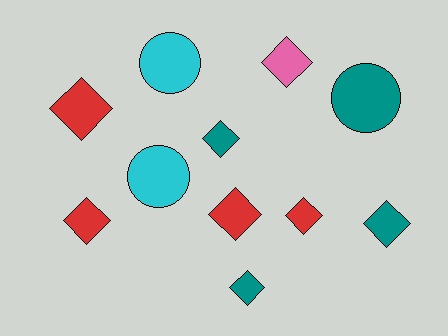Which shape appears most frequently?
Diamond, with 8 objects.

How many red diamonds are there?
There are 4 red diamonds.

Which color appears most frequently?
Teal, with 4 objects.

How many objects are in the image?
There are 11 objects.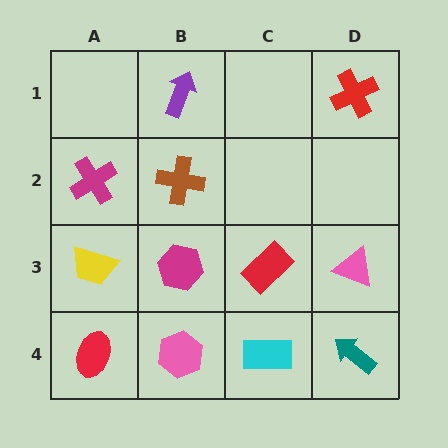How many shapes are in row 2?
2 shapes.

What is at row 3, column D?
A pink triangle.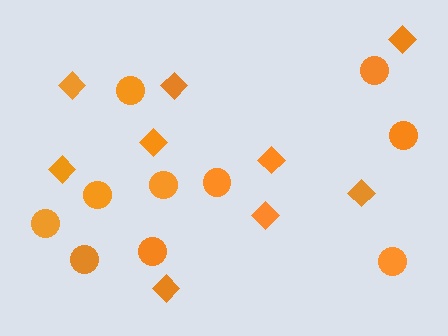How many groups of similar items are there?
There are 2 groups: one group of circles (10) and one group of diamonds (9).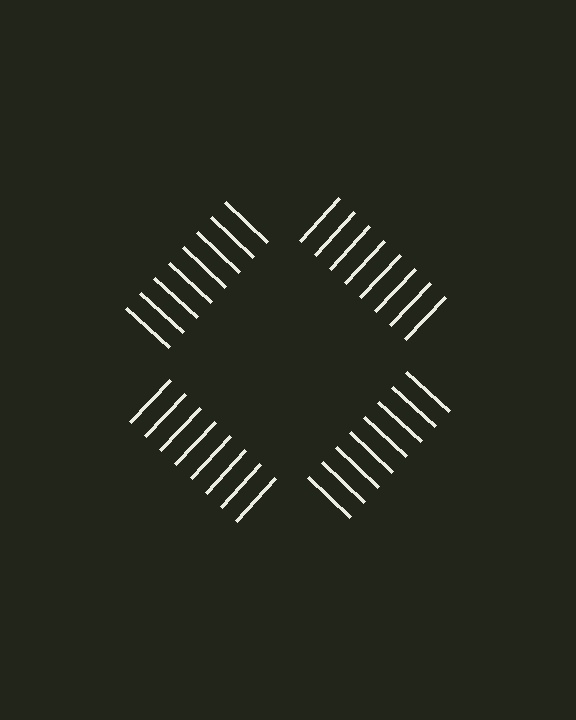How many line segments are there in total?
32 — 8 along each of the 4 edges.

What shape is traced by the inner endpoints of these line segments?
An illusory square — the line segments terminate on its edges but no continuous stroke is drawn.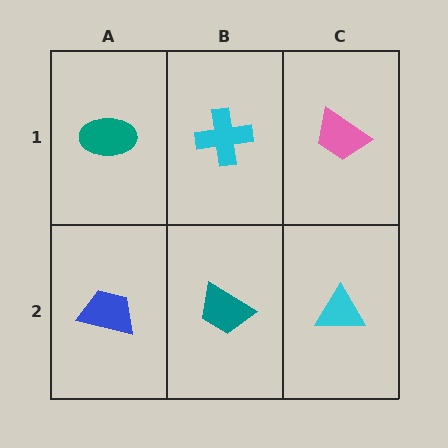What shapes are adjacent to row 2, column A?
A teal ellipse (row 1, column A), a teal trapezoid (row 2, column B).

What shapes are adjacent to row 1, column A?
A blue trapezoid (row 2, column A), a cyan cross (row 1, column B).